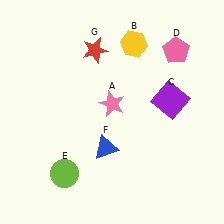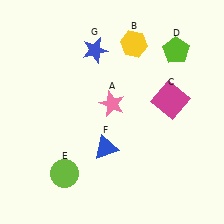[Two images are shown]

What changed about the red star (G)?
In Image 1, G is red. In Image 2, it changed to blue.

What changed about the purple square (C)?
In Image 1, C is purple. In Image 2, it changed to magenta.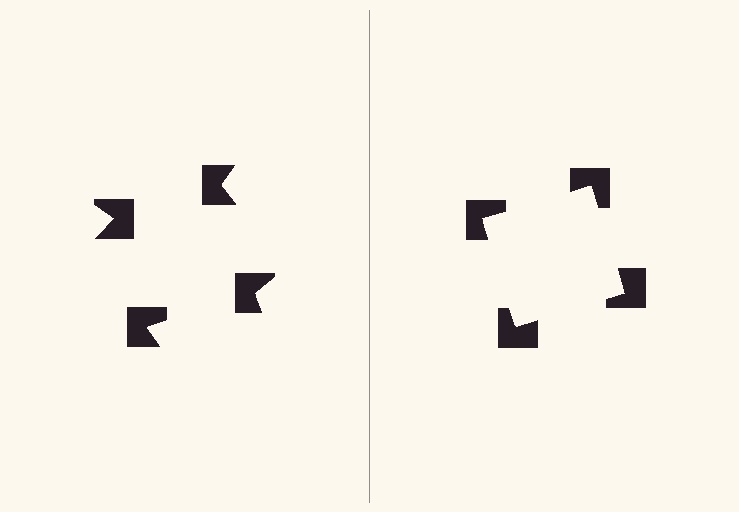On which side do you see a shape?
An illusory square appears on the right side. On the left side the wedge cuts are rotated, so no coherent shape forms.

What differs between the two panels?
The notched squares are positioned identically on both sides; only the wedge orientations differ. On the right they align to a square; on the left they are misaligned.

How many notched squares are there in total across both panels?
8 — 4 on each side.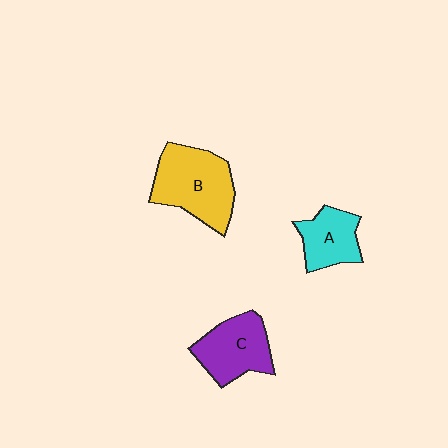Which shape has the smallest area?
Shape A (cyan).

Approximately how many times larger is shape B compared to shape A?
Approximately 1.7 times.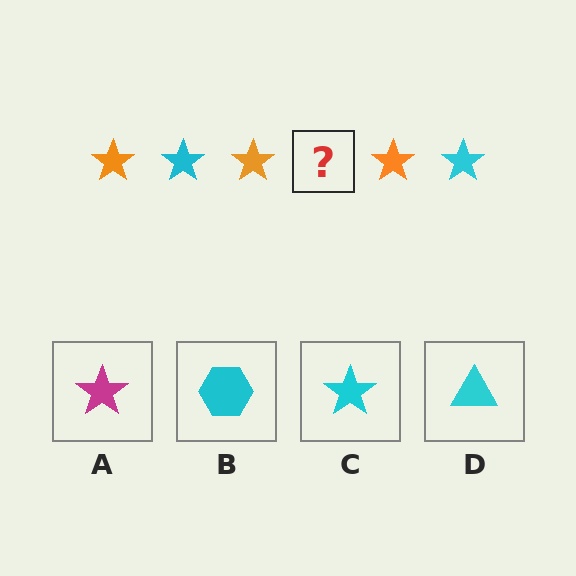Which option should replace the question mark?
Option C.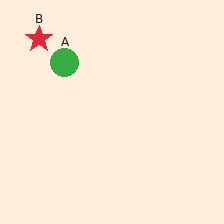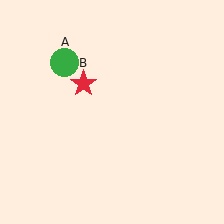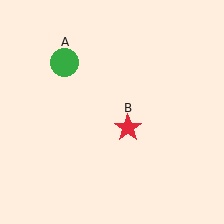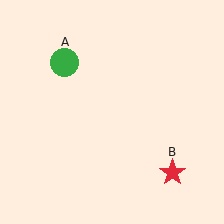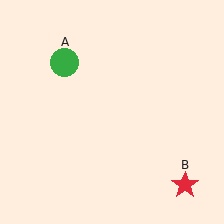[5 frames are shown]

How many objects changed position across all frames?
1 object changed position: red star (object B).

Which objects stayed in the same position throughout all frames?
Green circle (object A) remained stationary.